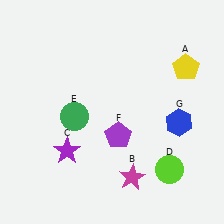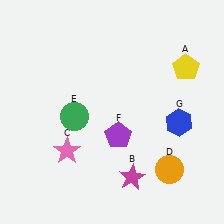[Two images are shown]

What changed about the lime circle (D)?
In Image 1, D is lime. In Image 2, it changed to orange.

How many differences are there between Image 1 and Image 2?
There are 2 differences between the two images.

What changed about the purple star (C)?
In Image 1, C is purple. In Image 2, it changed to pink.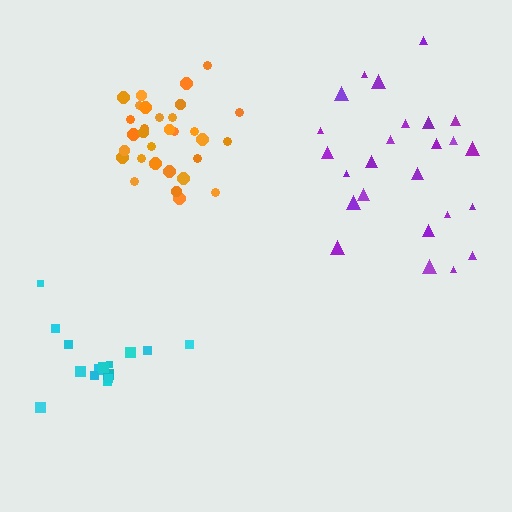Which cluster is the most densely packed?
Orange.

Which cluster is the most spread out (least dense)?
Purple.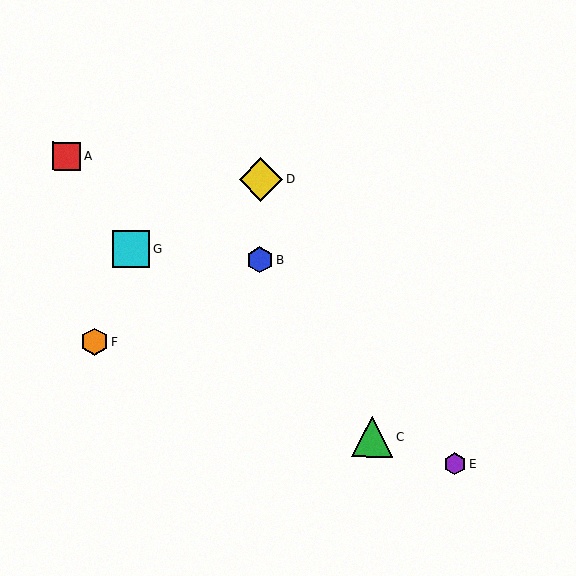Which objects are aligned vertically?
Objects B, D are aligned vertically.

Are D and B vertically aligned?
Yes, both are at x≈261.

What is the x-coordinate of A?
Object A is at x≈66.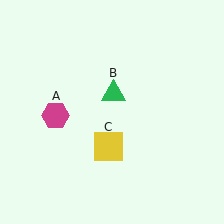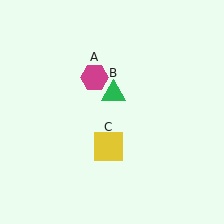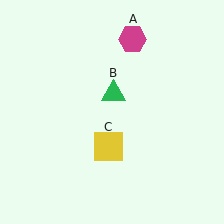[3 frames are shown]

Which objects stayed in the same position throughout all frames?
Green triangle (object B) and yellow square (object C) remained stationary.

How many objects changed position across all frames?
1 object changed position: magenta hexagon (object A).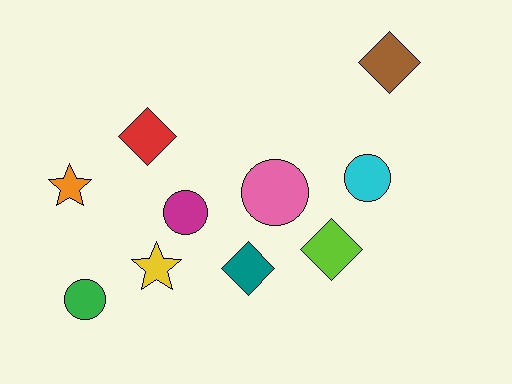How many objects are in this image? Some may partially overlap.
There are 10 objects.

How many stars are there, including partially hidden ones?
There are 2 stars.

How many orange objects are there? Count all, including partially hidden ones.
There is 1 orange object.